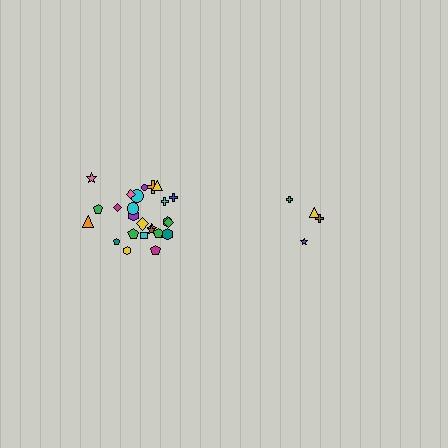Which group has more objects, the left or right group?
The left group.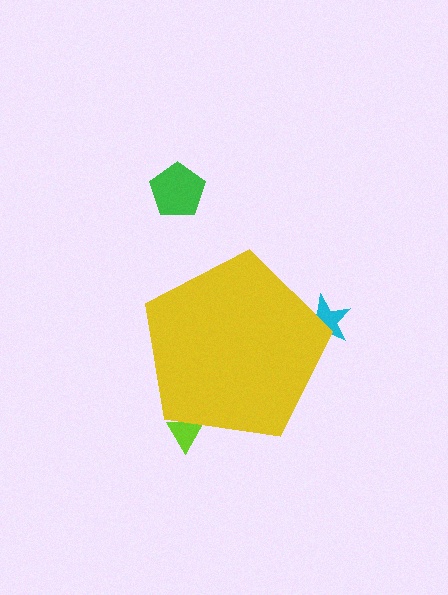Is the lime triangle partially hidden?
Yes, the lime triangle is partially hidden behind the yellow pentagon.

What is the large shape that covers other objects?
A yellow pentagon.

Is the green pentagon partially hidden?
No, the green pentagon is fully visible.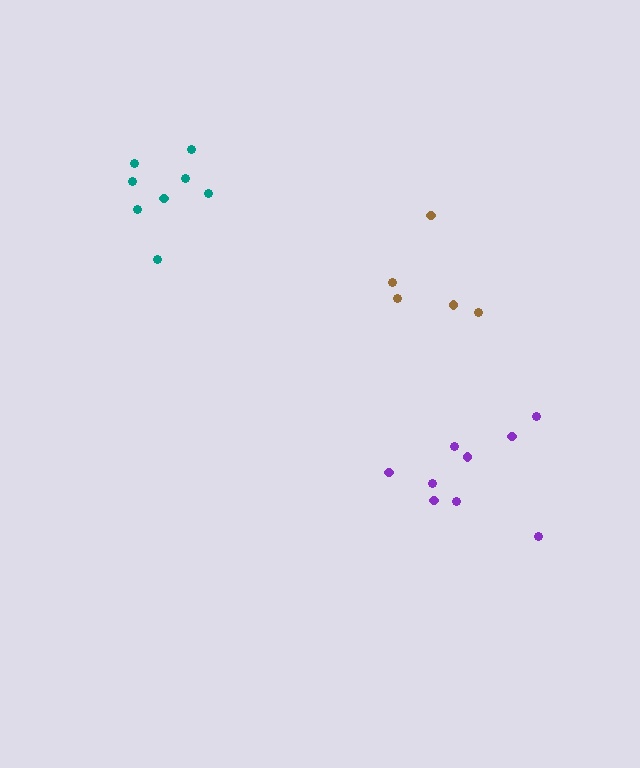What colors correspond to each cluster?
The clusters are colored: teal, brown, purple.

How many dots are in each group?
Group 1: 8 dots, Group 2: 5 dots, Group 3: 9 dots (22 total).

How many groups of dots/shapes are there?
There are 3 groups.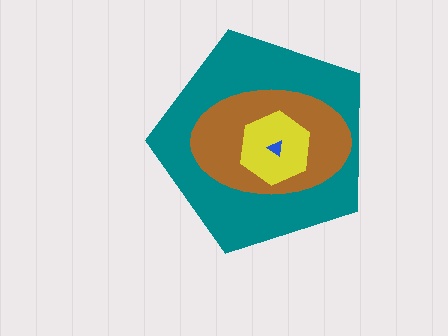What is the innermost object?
The blue triangle.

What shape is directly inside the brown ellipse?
The yellow hexagon.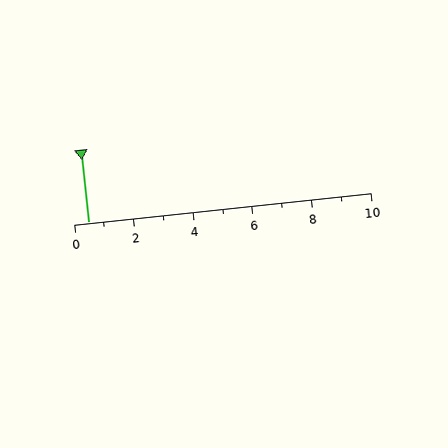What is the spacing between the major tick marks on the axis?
The major ticks are spaced 2 apart.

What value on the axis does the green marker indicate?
The marker indicates approximately 0.5.